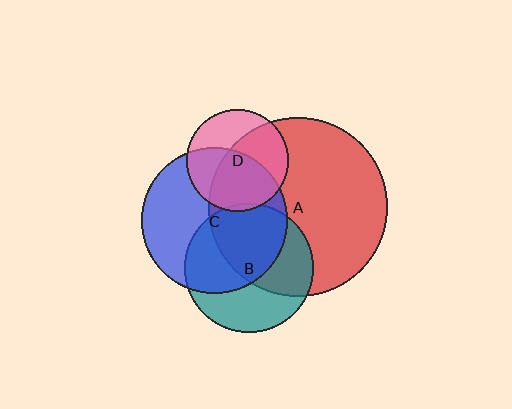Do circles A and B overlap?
Yes.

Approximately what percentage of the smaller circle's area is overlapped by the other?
Approximately 50%.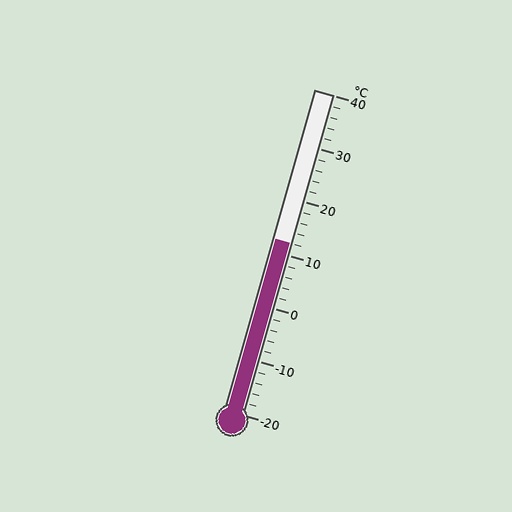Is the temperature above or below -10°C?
The temperature is above -10°C.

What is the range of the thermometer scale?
The thermometer scale ranges from -20°C to 40°C.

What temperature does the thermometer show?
The thermometer shows approximately 12°C.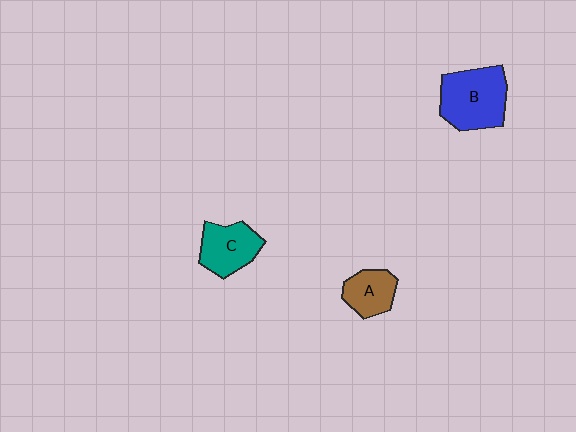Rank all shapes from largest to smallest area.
From largest to smallest: B (blue), C (teal), A (brown).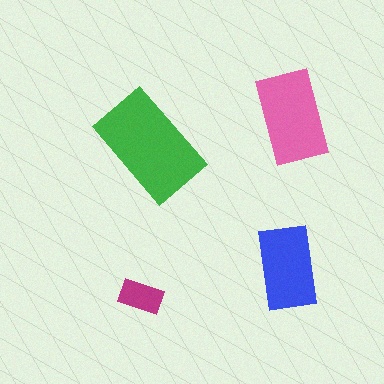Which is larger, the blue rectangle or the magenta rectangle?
The blue one.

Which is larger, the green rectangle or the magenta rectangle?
The green one.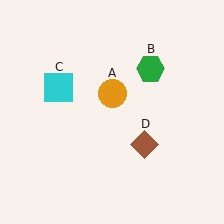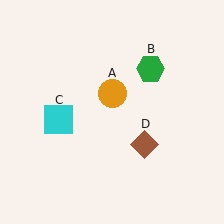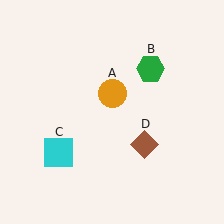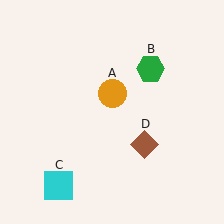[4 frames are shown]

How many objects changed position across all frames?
1 object changed position: cyan square (object C).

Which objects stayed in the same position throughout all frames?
Orange circle (object A) and green hexagon (object B) and brown diamond (object D) remained stationary.